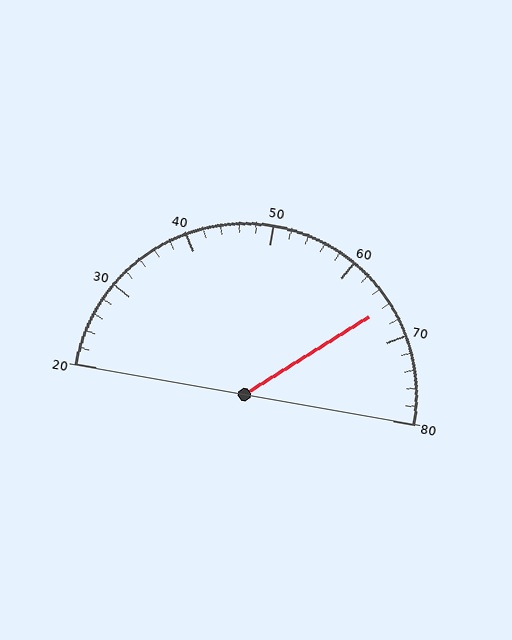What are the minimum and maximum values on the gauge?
The gauge ranges from 20 to 80.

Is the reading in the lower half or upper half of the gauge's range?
The reading is in the upper half of the range (20 to 80).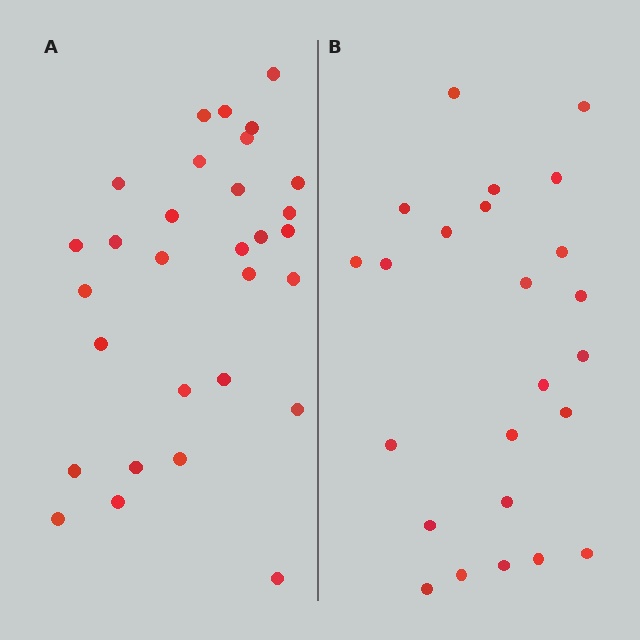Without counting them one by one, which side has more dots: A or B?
Region A (the left region) has more dots.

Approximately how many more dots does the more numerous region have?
Region A has about 6 more dots than region B.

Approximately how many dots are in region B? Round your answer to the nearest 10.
About 20 dots. (The exact count is 24, which rounds to 20.)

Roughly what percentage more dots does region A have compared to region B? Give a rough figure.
About 25% more.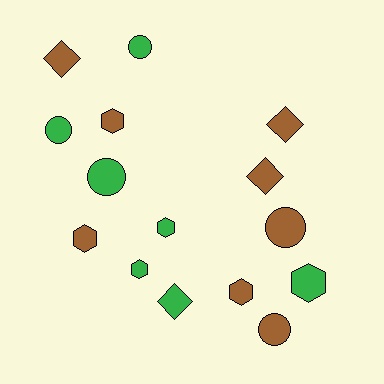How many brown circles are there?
There are 2 brown circles.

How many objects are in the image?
There are 15 objects.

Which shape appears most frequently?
Hexagon, with 6 objects.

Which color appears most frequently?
Brown, with 8 objects.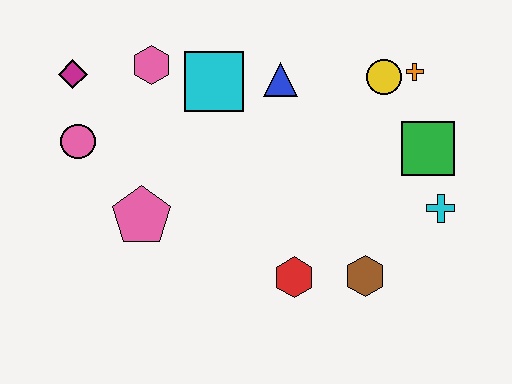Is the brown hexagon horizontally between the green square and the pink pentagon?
Yes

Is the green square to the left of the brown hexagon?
No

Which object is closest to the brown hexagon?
The red hexagon is closest to the brown hexagon.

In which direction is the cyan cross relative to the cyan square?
The cyan cross is to the right of the cyan square.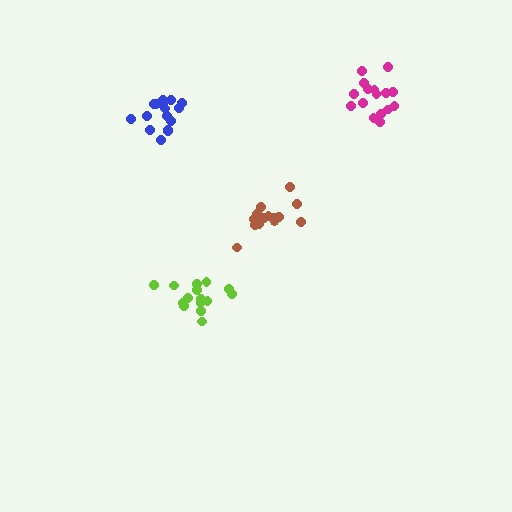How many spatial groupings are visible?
There are 4 spatial groupings.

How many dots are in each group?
Group 1: 15 dots, Group 2: 15 dots, Group 3: 16 dots, Group 4: 16 dots (62 total).